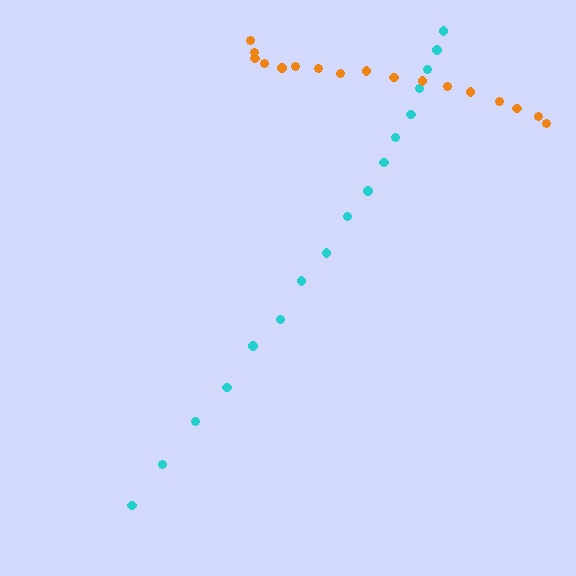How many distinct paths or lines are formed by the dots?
There are 2 distinct paths.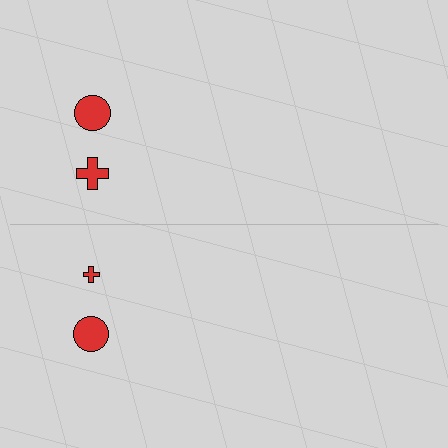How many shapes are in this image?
There are 4 shapes in this image.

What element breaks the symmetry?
The red cross on the bottom side has a different size than its mirror counterpart.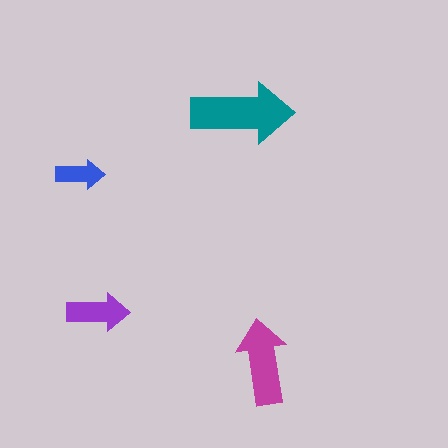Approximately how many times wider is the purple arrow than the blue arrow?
About 1.5 times wider.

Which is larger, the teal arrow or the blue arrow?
The teal one.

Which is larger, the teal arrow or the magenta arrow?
The teal one.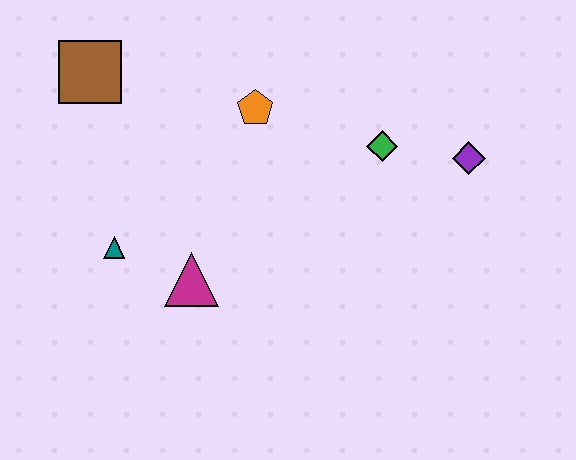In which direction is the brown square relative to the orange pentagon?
The brown square is to the left of the orange pentagon.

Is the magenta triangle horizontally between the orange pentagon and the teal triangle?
Yes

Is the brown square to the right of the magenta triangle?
No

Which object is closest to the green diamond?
The purple diamond is closest to the green diamond.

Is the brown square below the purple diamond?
No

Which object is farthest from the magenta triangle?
The purple diamond is farthest from the magenta triangle.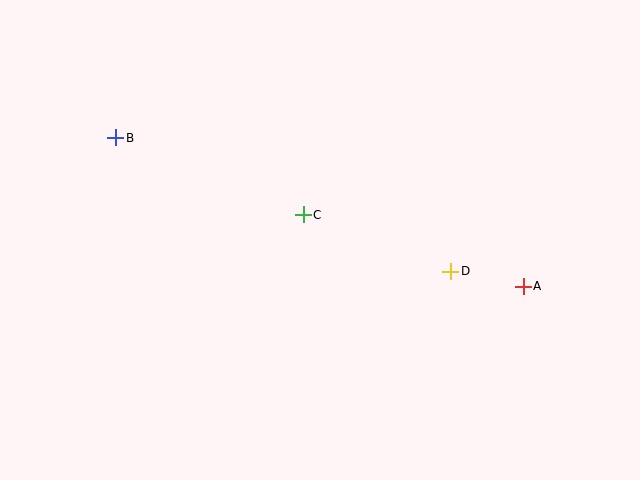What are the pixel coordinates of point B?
Point B is at (116, 138).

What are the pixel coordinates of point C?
Point C is at (303, 215).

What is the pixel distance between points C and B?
The distance between C and B is 203 pixels.